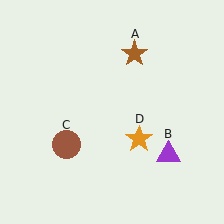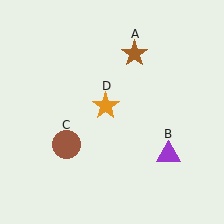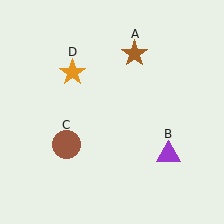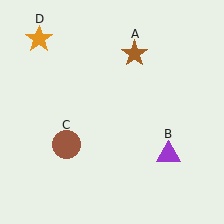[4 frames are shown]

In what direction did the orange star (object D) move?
The orange star (object D) moved up and to the left.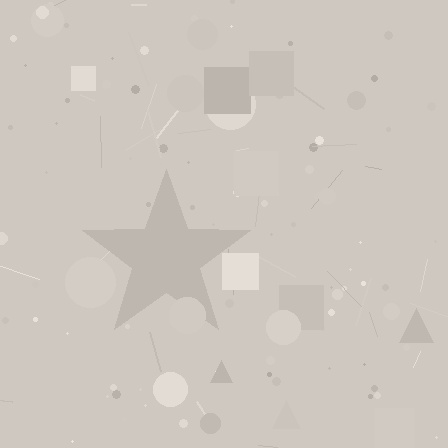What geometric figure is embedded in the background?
A star is embedded in the background.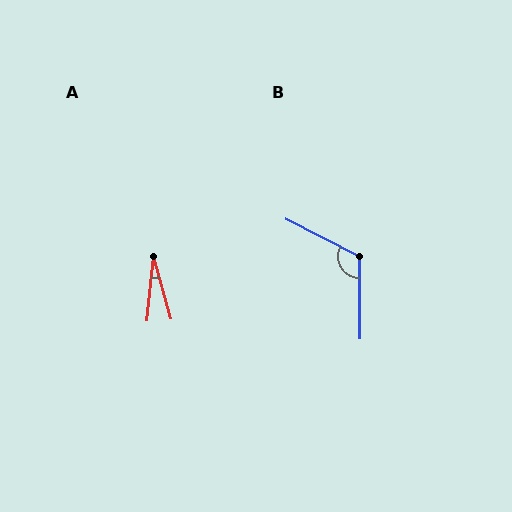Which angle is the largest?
B, at approximately 118 degrees.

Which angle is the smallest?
A, at approximately 21 degrees.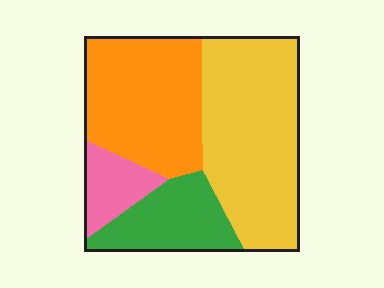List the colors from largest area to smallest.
From largest to smallest: yellow, orange, green, pink.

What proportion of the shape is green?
Green takes up about one sixth (1/6) of the shape.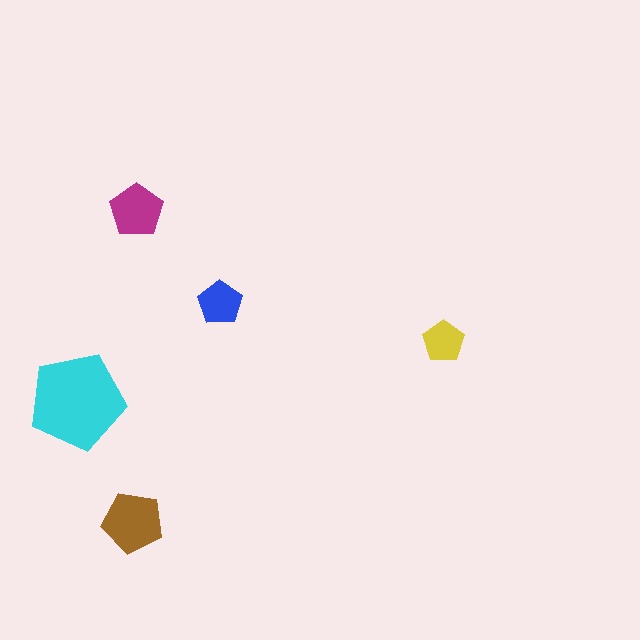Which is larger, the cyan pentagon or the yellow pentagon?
The cyan one.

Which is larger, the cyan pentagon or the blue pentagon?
The cyan one.